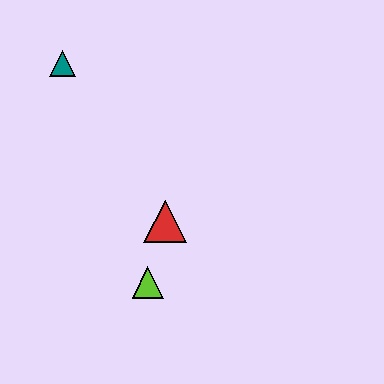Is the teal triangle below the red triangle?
No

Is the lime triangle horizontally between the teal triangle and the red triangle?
Yes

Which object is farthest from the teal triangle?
The lime triangle is farthest from the teal triangle.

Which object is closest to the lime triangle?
The red triangle is closest to the lime triangle.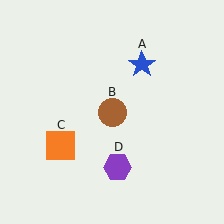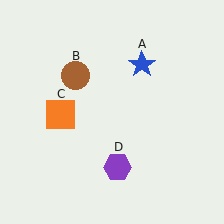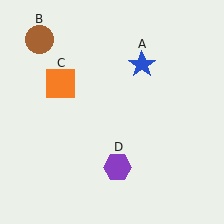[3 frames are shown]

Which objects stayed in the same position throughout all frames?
Blue star (object A) and purple hexagon (object D) remained stationary.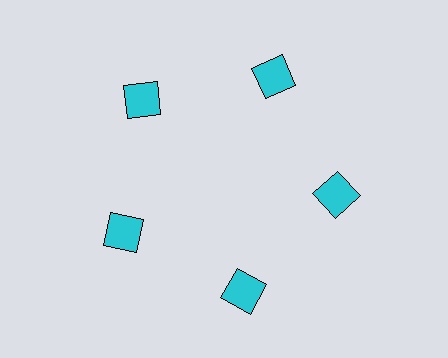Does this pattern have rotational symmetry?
Yes, this pattern has 5-fold rotational symmetry. It looks the same after rotating 72 degrees around the center.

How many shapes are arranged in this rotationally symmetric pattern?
There are 5 shapes, arranged in 5 groups of 1.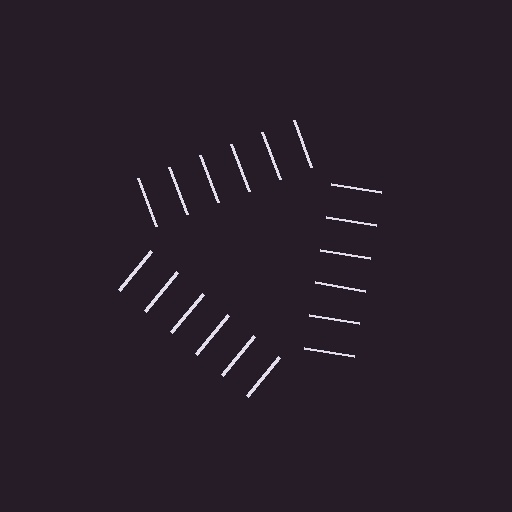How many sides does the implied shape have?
3 sides — the line-ends trace a triangle.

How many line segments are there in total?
18 — 6 along each of the 3 edges.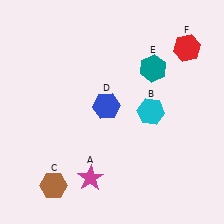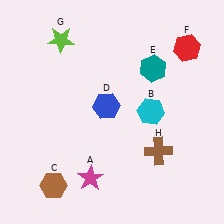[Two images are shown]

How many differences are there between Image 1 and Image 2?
There are 2 differences between the two images.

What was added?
A lime star (G), a brown cross (H) were added in Image 2.